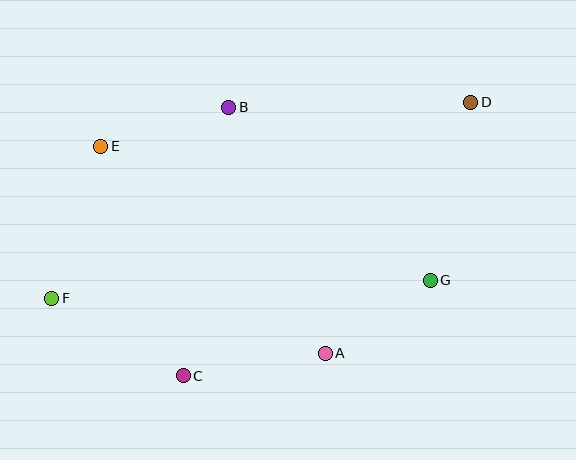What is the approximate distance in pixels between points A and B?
The distance between A and B is approximately 264 pixels.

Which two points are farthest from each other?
Points D and F are farthest from each other.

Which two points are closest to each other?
Points A and G are closest to each other.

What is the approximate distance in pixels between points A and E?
The distance between A and E is approximately 306 pixels.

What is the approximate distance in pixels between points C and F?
The distance between C and F is approximately 153 pixels.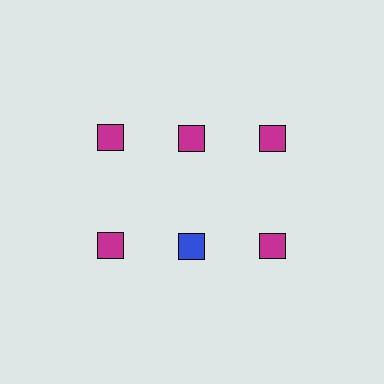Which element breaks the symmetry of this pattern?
The blue square in the second row, second from left column breaks the symmetry. All other shapes are magenta squares.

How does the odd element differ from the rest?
It has a different color: blue instead of magenta.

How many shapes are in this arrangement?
There are 6 shapes arranged in a grid pattern.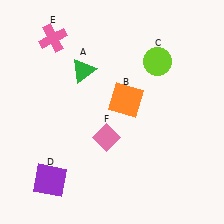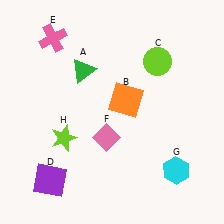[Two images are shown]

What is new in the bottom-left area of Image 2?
A lime star (H) was added in the bottom-left area of Image 2.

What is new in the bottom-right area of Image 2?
A cyan hexagon (G) was added in the bottom-right area of Image 2.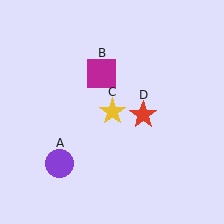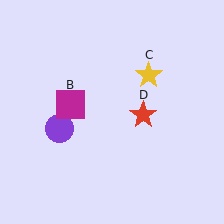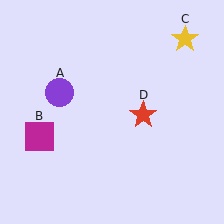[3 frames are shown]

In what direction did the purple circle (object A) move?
The purple circle (object A) moved up.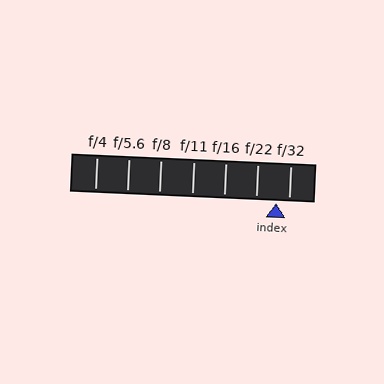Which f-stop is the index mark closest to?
The index mark is closest to f/32.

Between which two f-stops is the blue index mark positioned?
The index mark is between f/22 and f/32.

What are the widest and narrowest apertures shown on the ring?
The widest aperture shown is f/4 and the narrowest is f/32.